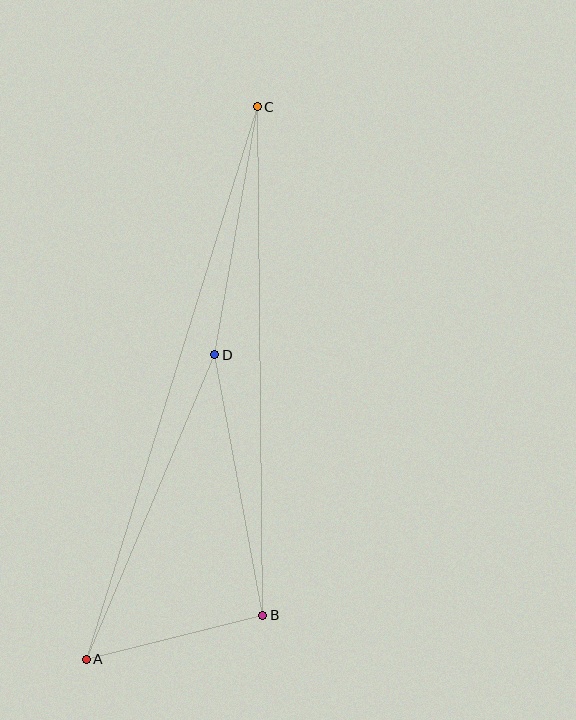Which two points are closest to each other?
Points A and B are closest to each other.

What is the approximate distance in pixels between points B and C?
The distance between B and C is approximately 508 pixels.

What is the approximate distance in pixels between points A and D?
The distance between A and D is approximately 331 pixels.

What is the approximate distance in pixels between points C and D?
The distance between C and D is approximately 251 pixels.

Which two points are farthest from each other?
Points A and C are farthest from each other.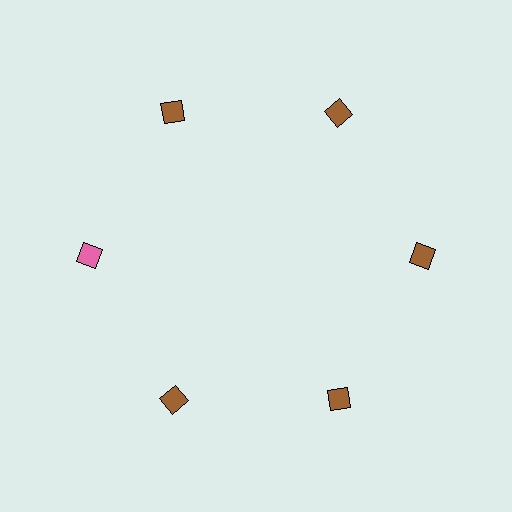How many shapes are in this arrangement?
There are 6 shapes arranged in a ring pattern.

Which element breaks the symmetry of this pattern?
The pink diamond at roughly the 9 o'clock position breaks the symmetry. All other shapes are brown diamonds.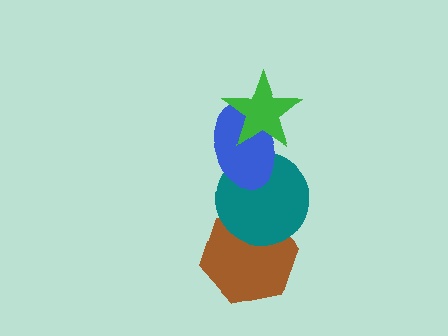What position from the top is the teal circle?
The teal circle is 3rd from the top.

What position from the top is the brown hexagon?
The brown hexagon is 4th from the top.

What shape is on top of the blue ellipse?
The green star is on top of the blue ellipse.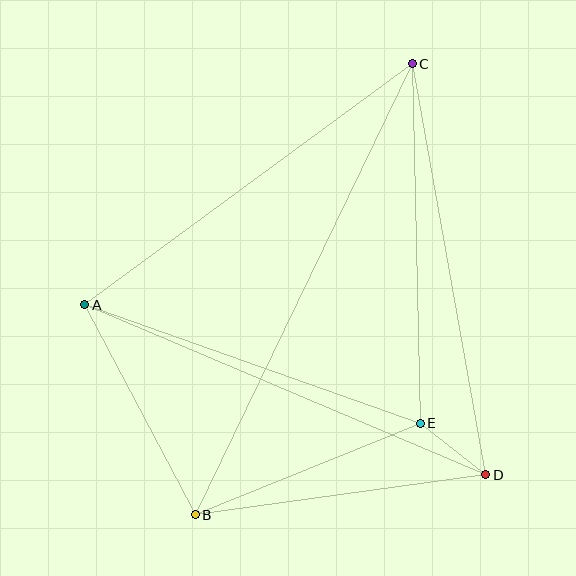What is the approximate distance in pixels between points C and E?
The distance between C and E is approximately 359 pixels.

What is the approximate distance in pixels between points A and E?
The distance between A and E is approximately 356 pixels.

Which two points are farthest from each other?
Points B and C are farthest from each other.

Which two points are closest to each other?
Points D and E are closest to each other.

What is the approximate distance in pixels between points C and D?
The distance between C and D is approximately 417 pixels.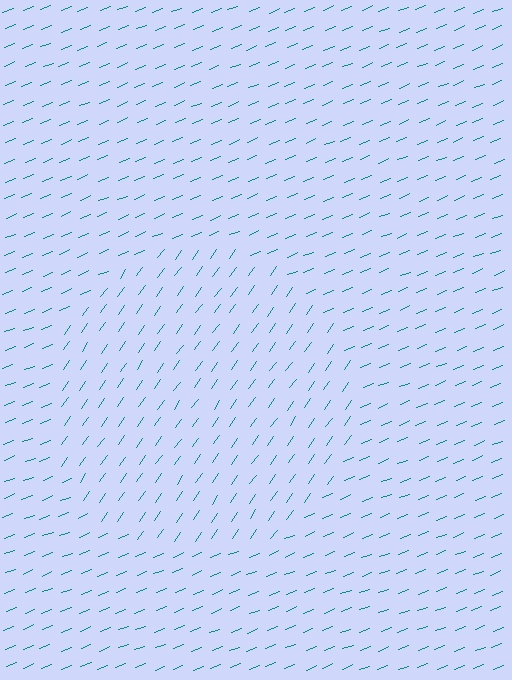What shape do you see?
I see a circle.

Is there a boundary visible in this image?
Yes, there is a texture boundary formed by a change in line orientation.